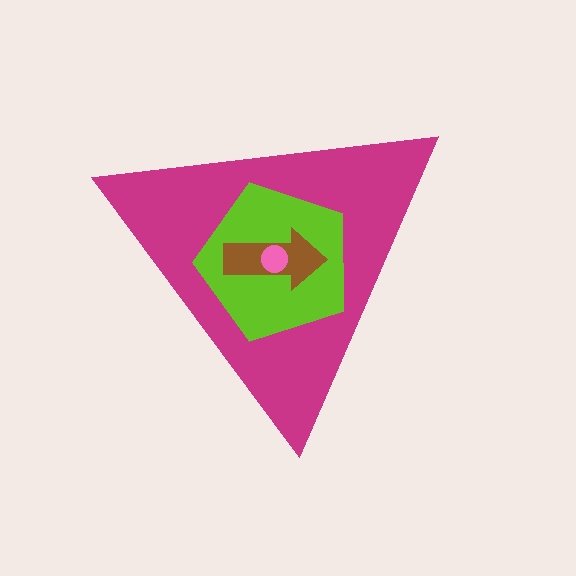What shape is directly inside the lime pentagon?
The brown arrow.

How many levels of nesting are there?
4.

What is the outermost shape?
The magenta triangle.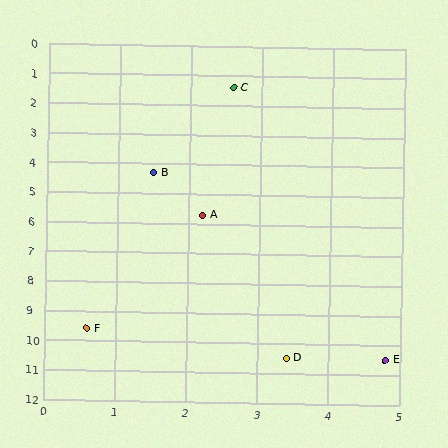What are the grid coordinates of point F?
Point F is at approximately (0.6, 9.6).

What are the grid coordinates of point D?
Point D is at approximately (3.4, 10.5).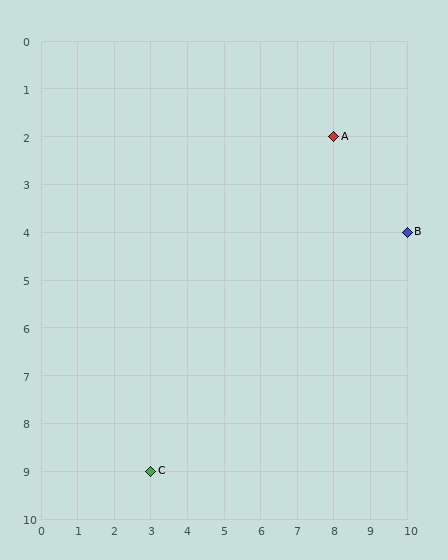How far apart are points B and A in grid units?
Points B and A are 2 columns and 2 rows apart (about 2.8 grid units diagonally).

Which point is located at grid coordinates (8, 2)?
Point A is at (8, 2).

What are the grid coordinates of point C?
Point C is at grid coordinates (3, 9).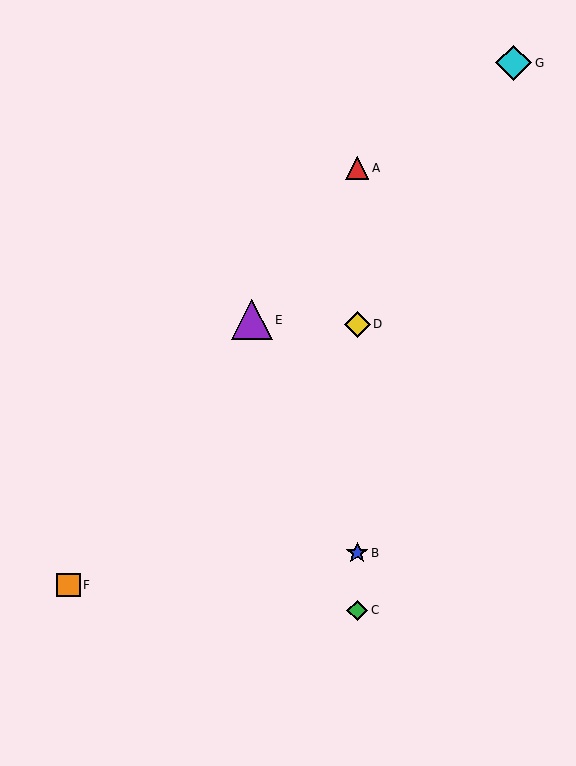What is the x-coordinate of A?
Object A is at x≈357.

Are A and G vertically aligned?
No, A is at x≈357 and G is at x≈514.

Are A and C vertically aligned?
Yes, both are at x≈357.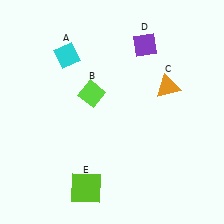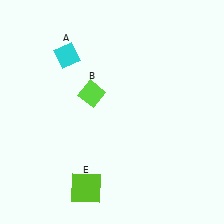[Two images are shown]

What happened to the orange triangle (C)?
The orange triangle (C) was removed in Image 2. It was in the top-right area of Image 1.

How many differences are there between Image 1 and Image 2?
There are 2 differences between the two images.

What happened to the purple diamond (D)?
The purple diamond (D) was removed in Image 2. It was in the top-right area of Image 1.